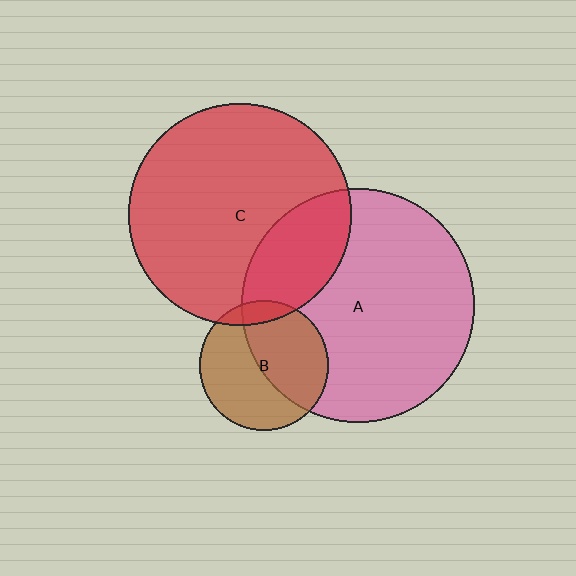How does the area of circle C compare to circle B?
Approximately 2.9 times.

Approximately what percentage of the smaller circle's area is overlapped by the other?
Approximately 50%.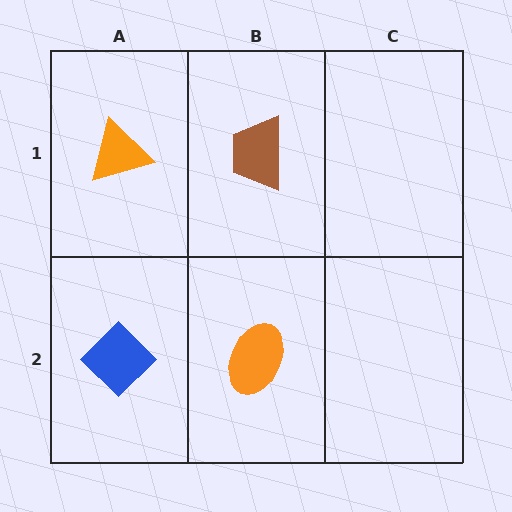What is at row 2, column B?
An orange ellipse.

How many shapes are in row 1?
2 shapes.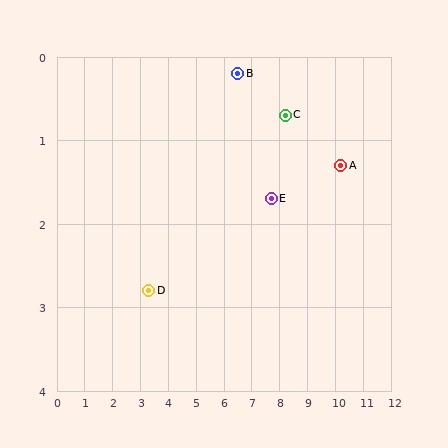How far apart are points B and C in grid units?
Points B and C are about 1.8 grid units apart.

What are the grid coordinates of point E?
Point E is at approximately (7.7, 1.7).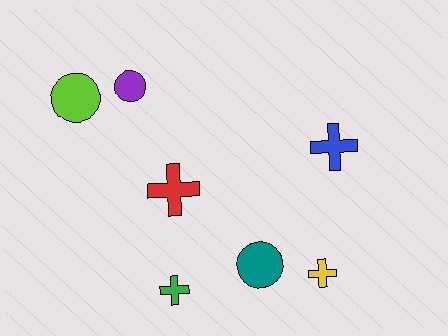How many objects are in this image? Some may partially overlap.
There are 7 objects.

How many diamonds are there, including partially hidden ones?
There are no diamonds.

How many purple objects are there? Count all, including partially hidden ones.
There is 1 purple object.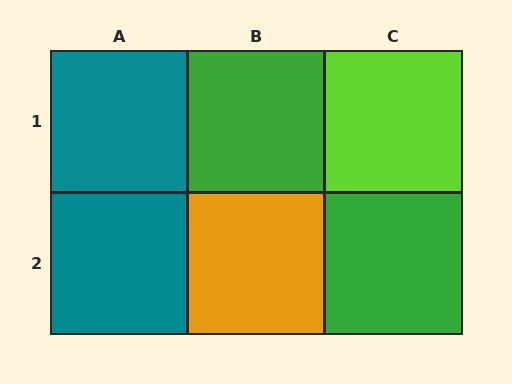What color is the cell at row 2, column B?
Orange.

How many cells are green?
2 cells are green.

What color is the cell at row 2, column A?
Teal.